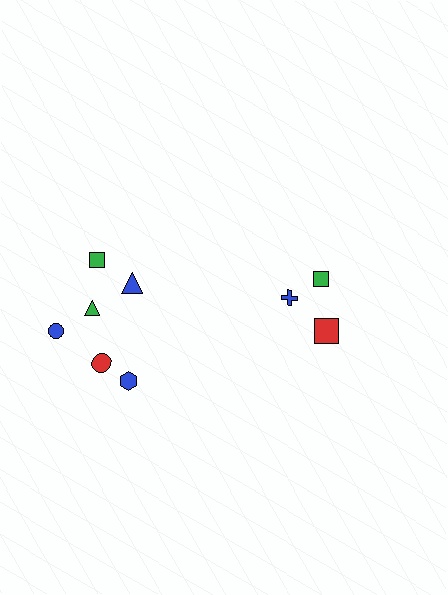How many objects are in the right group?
There are 3 objects.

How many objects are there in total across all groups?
There are 9 objects.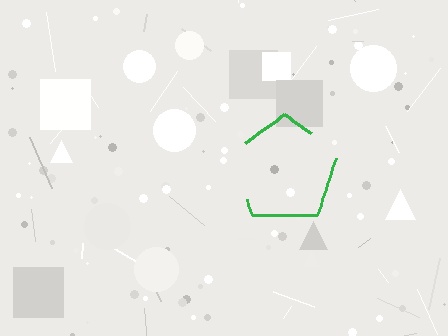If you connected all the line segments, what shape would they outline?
They would outline a pentagon.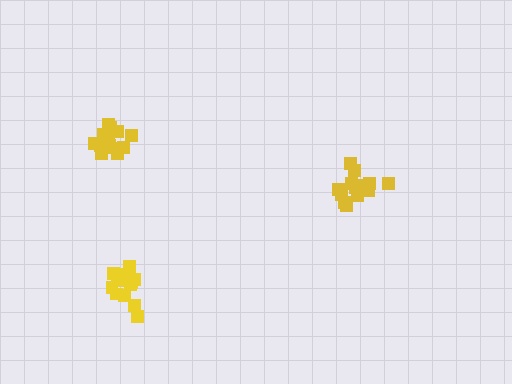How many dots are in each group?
Group 1: 13 dots, Group 2: 16 dots, Group 3: 14 dots (43 total).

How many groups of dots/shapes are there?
There are 3 groups.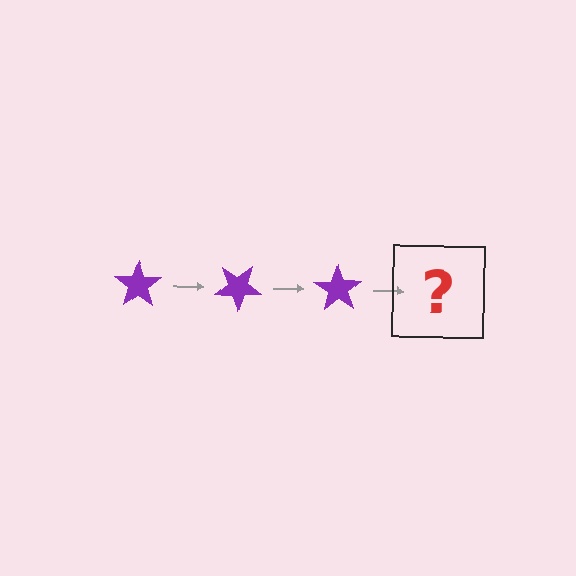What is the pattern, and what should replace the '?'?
The pattern is that the star rotates 35 degrees each step. The '?' should be a purple star rotated 105 degrees.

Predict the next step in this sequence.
The next step is a purple star rotated 105 degrees.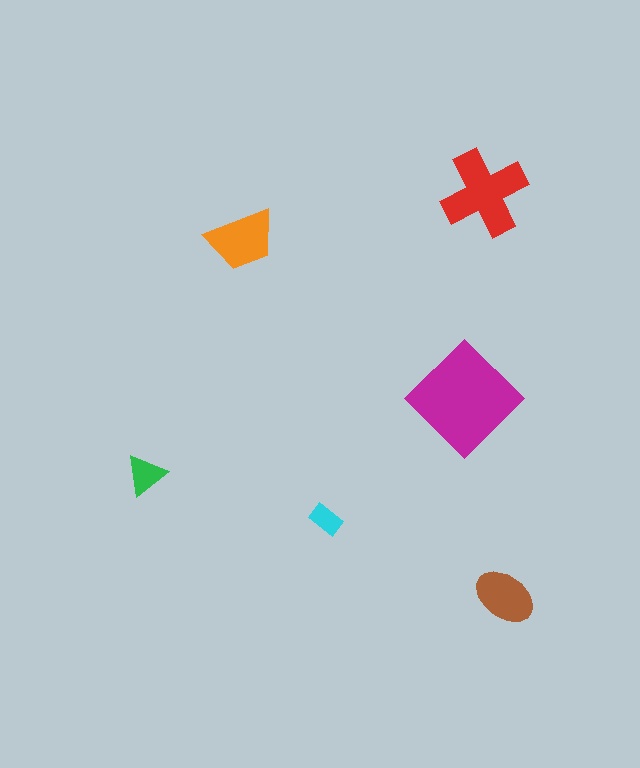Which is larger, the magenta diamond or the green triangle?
The magenta diamond.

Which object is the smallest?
The cyan rectangle.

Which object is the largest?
The magenta diamond.